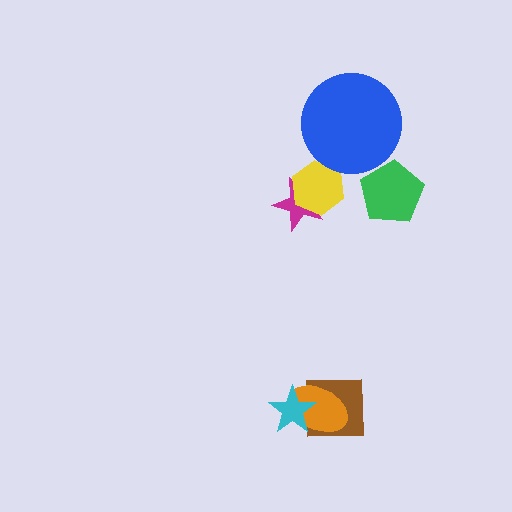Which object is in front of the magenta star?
The yellow hexagon is in front of the magenta star.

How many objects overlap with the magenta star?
1 object overlaps with the magenta star.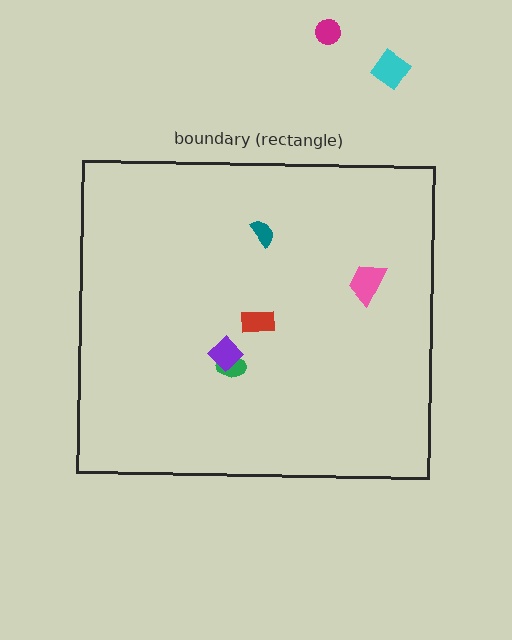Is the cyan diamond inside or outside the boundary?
Outside.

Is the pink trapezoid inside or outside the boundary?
Inside.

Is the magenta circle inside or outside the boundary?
Outside.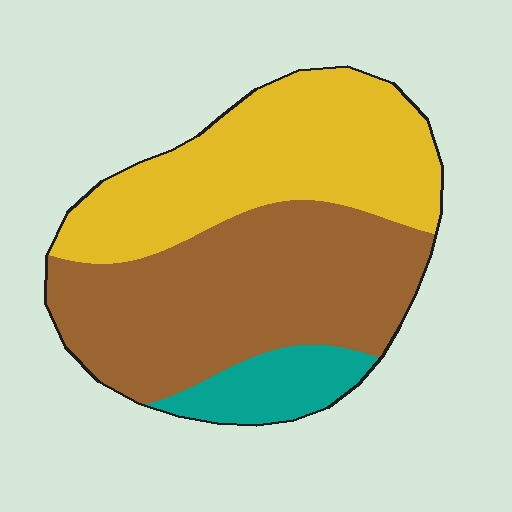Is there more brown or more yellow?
Brown.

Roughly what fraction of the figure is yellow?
Yellow takes up about two fifths (2/5) of the figure.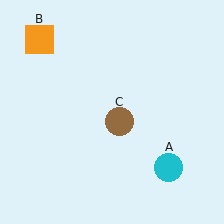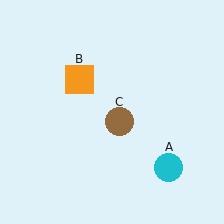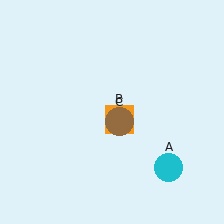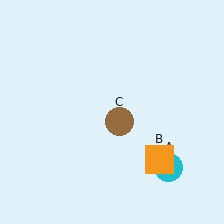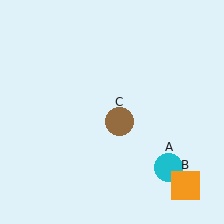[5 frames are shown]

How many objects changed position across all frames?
1 object changed position: orange square (object B).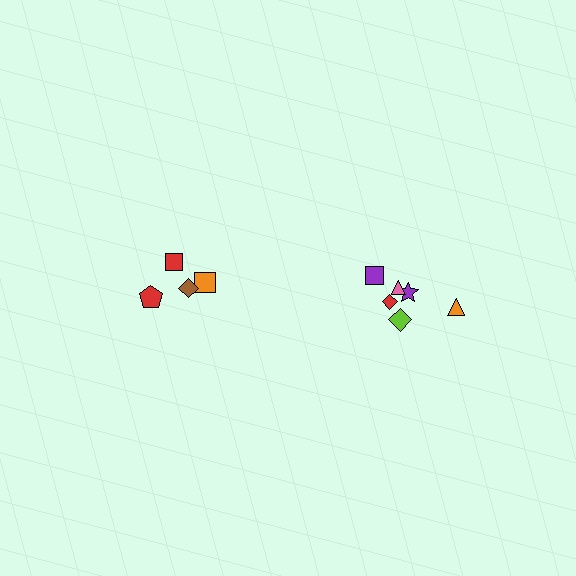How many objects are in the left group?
There are 4 objects.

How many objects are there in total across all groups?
There are 10 objects.